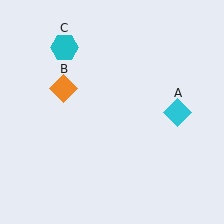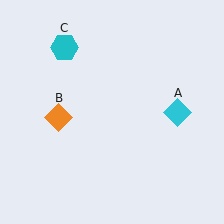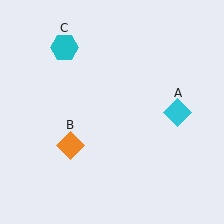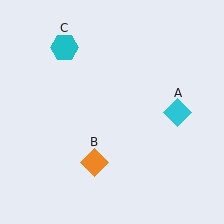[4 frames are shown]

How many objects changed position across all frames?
1 object changed position: orange diamond (object B).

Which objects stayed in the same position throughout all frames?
Cyan diamond (object A) and cyan hexagon (object C) remained stationary.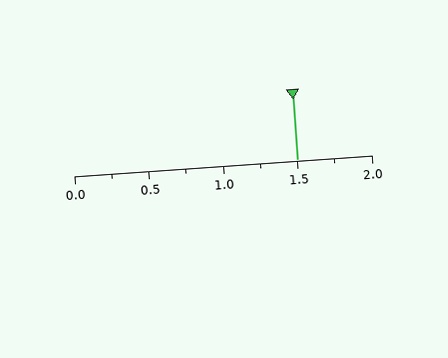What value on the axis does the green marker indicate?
The marker indicates approximately 1.5.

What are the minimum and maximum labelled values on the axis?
The axis runs from 0.0 to 2.0.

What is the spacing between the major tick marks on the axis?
The major ticks are spaced 0.5 apart.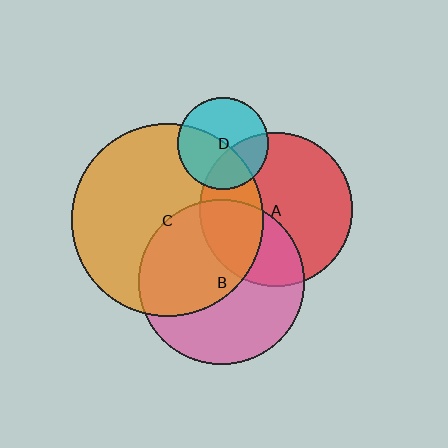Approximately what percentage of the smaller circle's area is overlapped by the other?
Approximately 35%.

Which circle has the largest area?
Circle C (orange).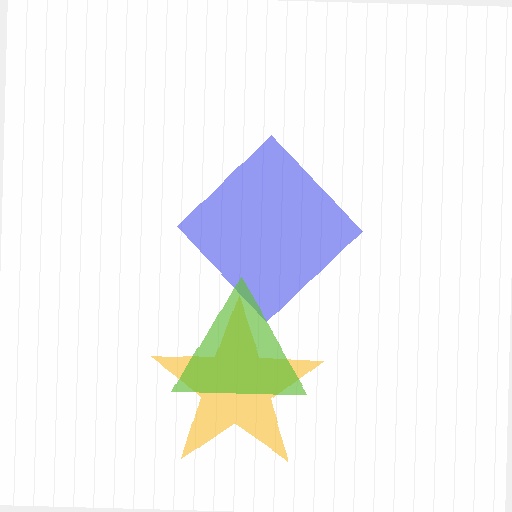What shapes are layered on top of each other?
The layered shapes are: a yellow star, a blue diamond, a lime triangle.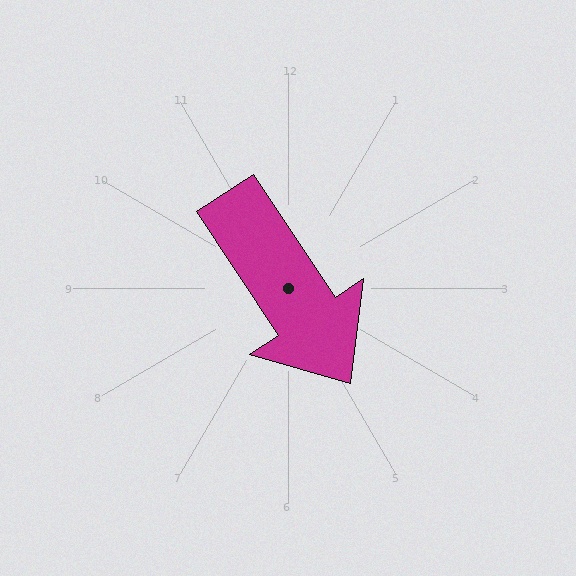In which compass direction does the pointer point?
Southeast.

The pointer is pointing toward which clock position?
Roughly 5 o'clock.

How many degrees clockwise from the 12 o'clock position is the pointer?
Approximately 147 degrees.